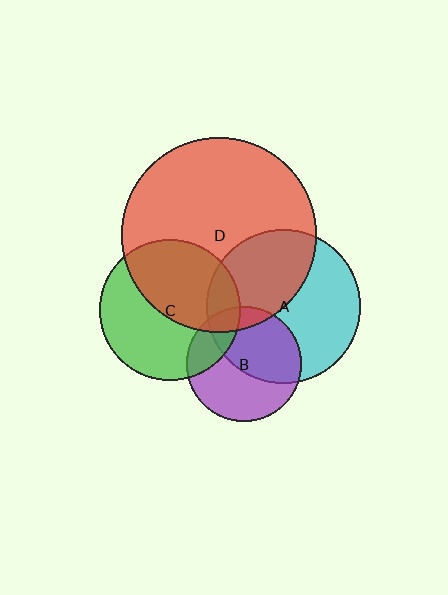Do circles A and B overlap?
Yes.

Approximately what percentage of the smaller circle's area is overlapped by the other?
Approximately 50%.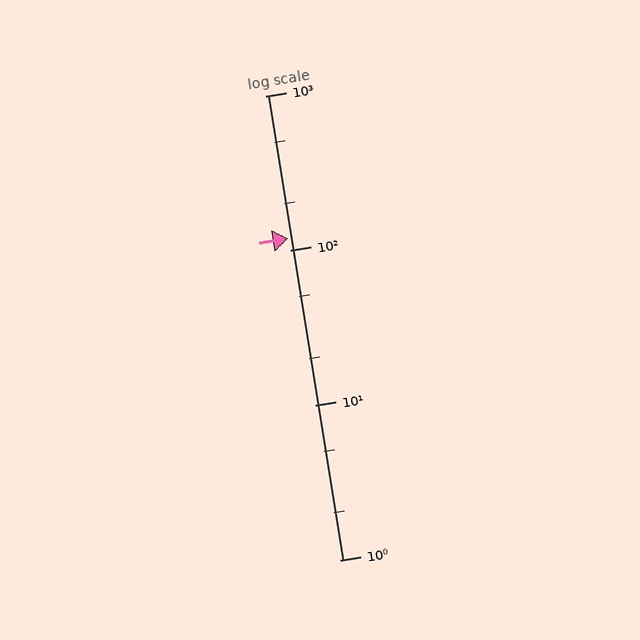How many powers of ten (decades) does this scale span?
The scale spans 3 decades, from 1 to 1000.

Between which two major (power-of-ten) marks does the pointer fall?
The pointer is between 100 and 1000.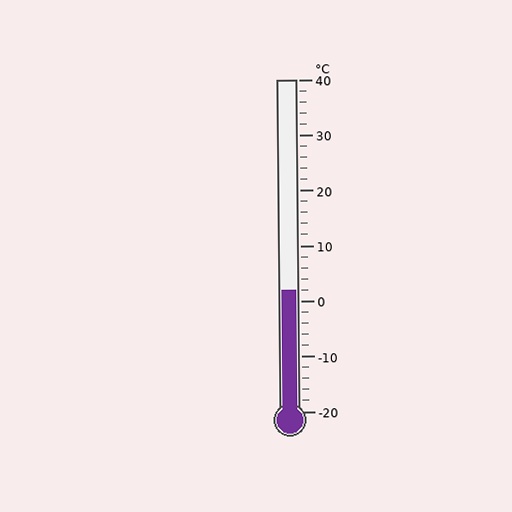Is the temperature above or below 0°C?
The temperature is above 0°C.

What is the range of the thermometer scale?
The thermometer scale ranges from -20°C to 40°C.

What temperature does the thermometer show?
The thermometer shows approximately 2°C.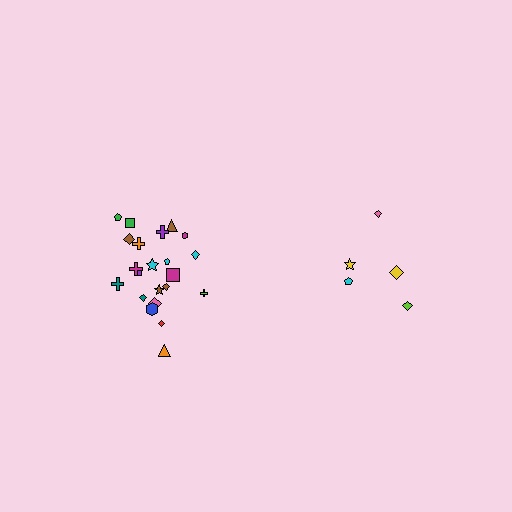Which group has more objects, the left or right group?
The left group.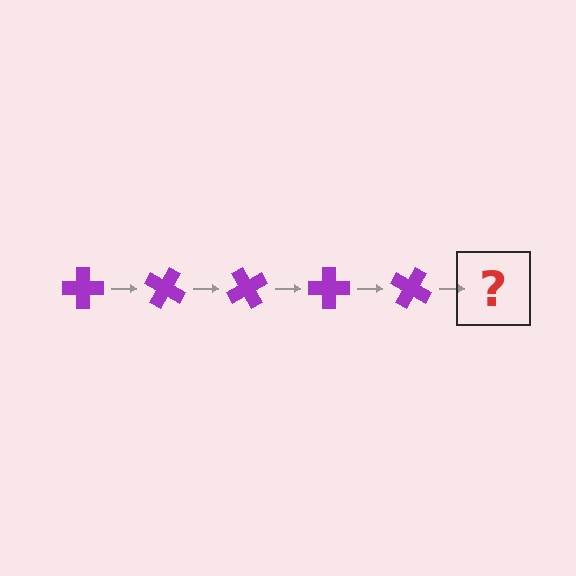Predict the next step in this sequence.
The next step is a purple cross rotated 150 degrees.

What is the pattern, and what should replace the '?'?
The pattern is that the cross rotates 30 degrees each step. The '?' should be a purple cross rotated 150 degrees.